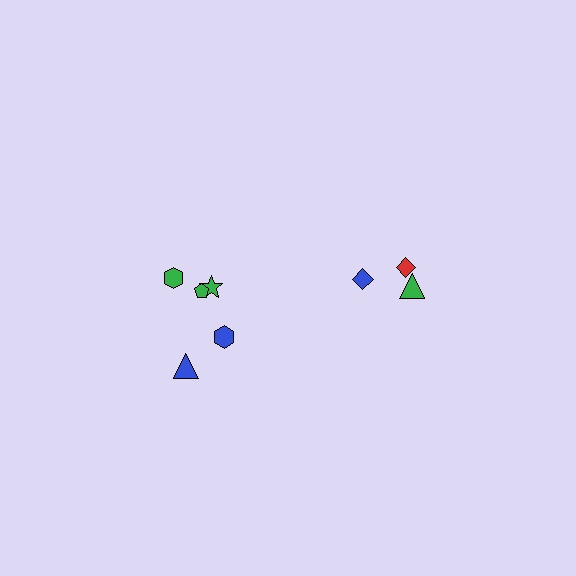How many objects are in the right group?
There are 3 objects.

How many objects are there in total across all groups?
There are 8 objects.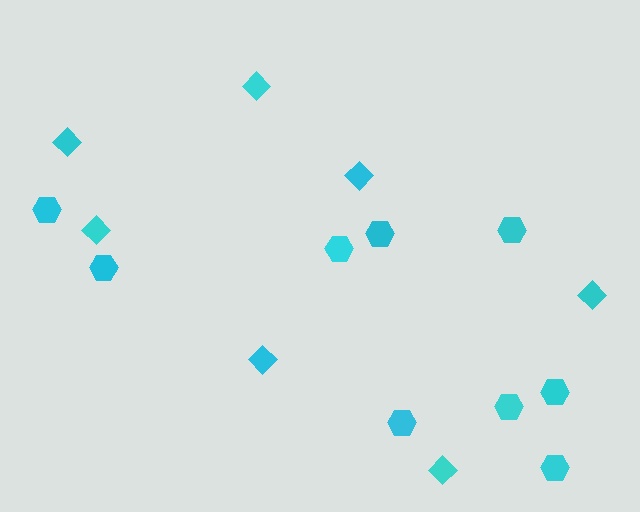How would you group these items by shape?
There are 2 groups: one group of hexagons (9) and one group of diamonds (7).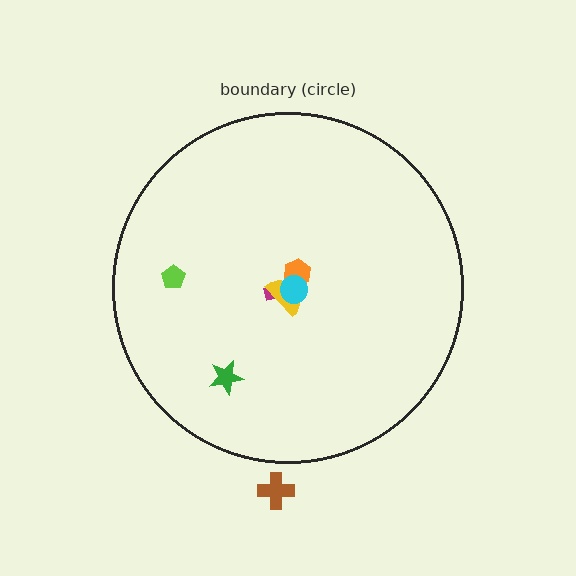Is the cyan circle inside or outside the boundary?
Inside.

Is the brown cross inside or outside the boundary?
Outside.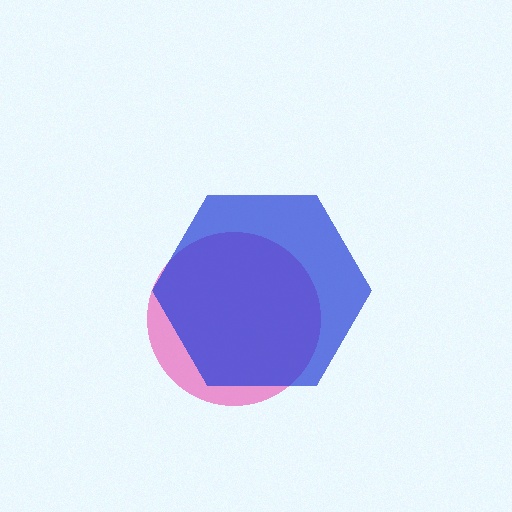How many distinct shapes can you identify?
There are 2 distinct shapes: a pink circle, a blue hexagon.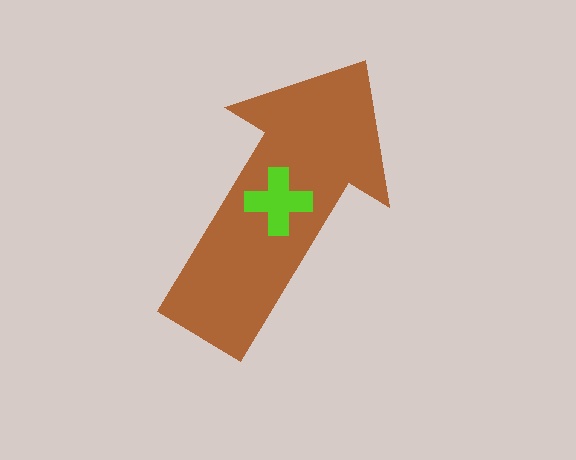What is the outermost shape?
The brown arrow.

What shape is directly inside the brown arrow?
The lime cross.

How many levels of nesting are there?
2.